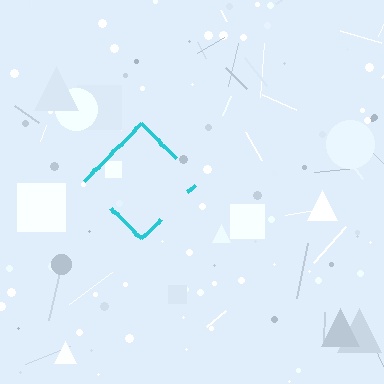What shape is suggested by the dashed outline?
The dashed outline suggests a diamond.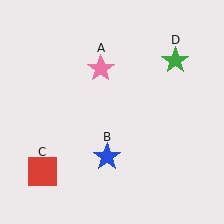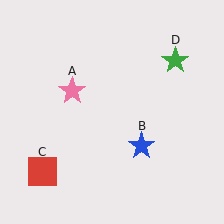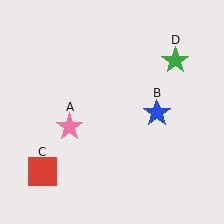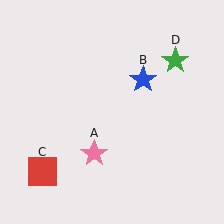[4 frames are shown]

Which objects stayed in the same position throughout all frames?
Red square (object C) and green star (object D) remained stationary.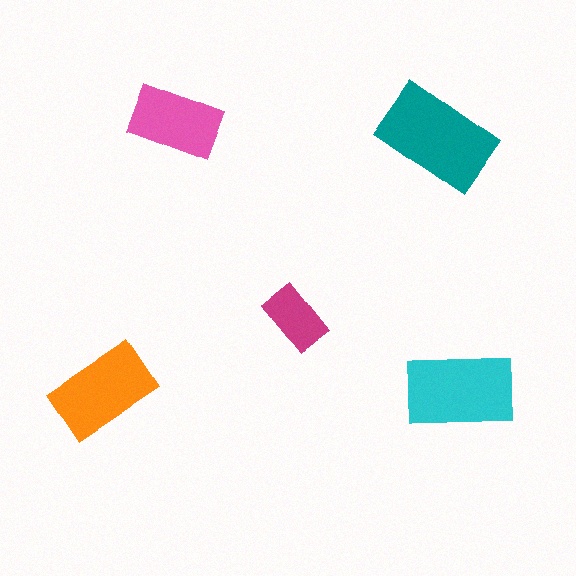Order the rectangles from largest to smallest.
the teal one, the cyan one, the orange one, the pink one, the magenta one.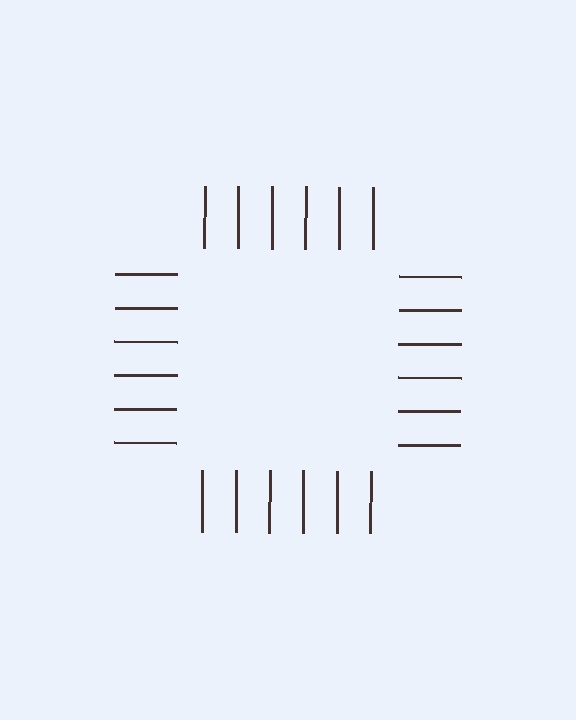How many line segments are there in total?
24 — 6 along each of the 4 edges.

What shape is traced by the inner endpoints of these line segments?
An illusory square — the line segments terminate on its edges but no continuous stroke is drawn.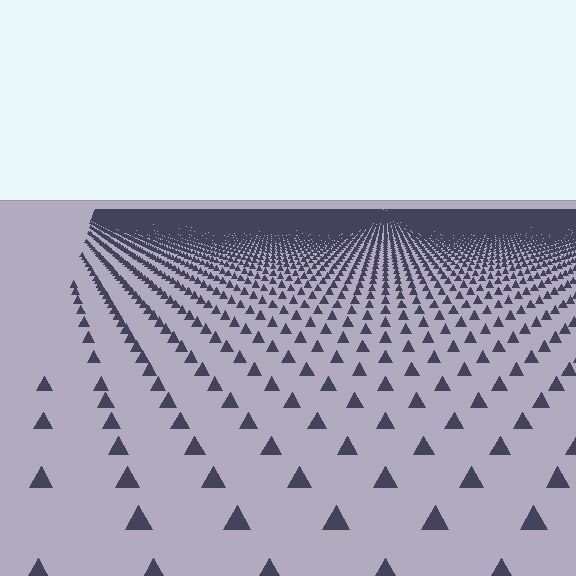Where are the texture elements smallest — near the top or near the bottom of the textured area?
Near the top.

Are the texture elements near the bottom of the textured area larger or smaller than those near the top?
Larger. Near the bottom, elements are closer to the viewer and appear at a bigger on-screen size.